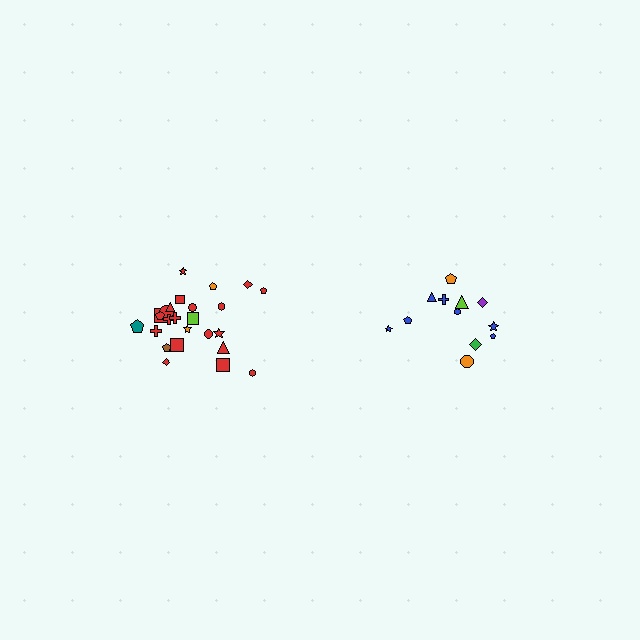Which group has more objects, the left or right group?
The left group.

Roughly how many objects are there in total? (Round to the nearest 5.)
Roughly 35 objects in total.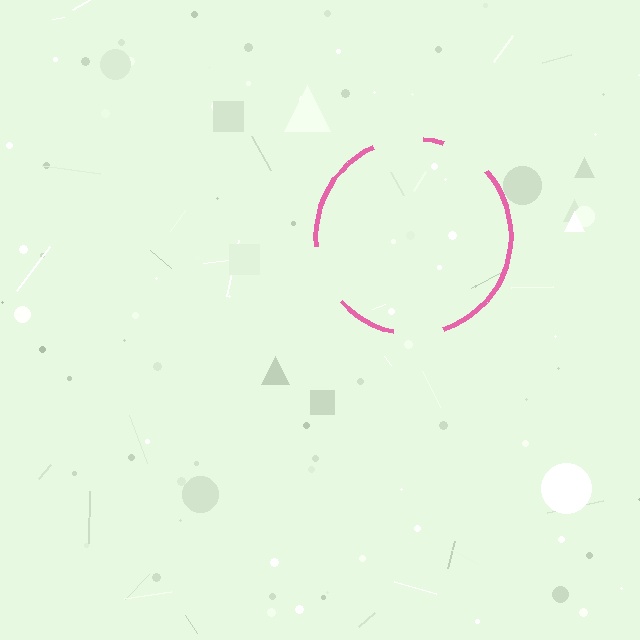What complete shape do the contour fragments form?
The contour fragments form a circle.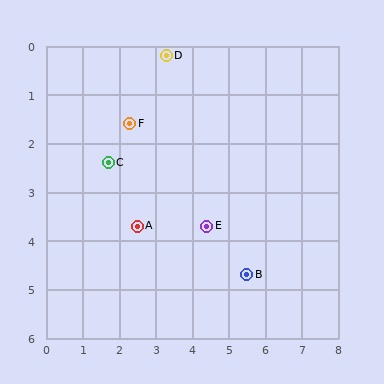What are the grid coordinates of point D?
Point D is at approximately (3.3, 0.2).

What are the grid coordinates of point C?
Point C is at approximately (1.7, 2.4).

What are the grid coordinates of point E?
Point E is at approximately (4.4, 3.7).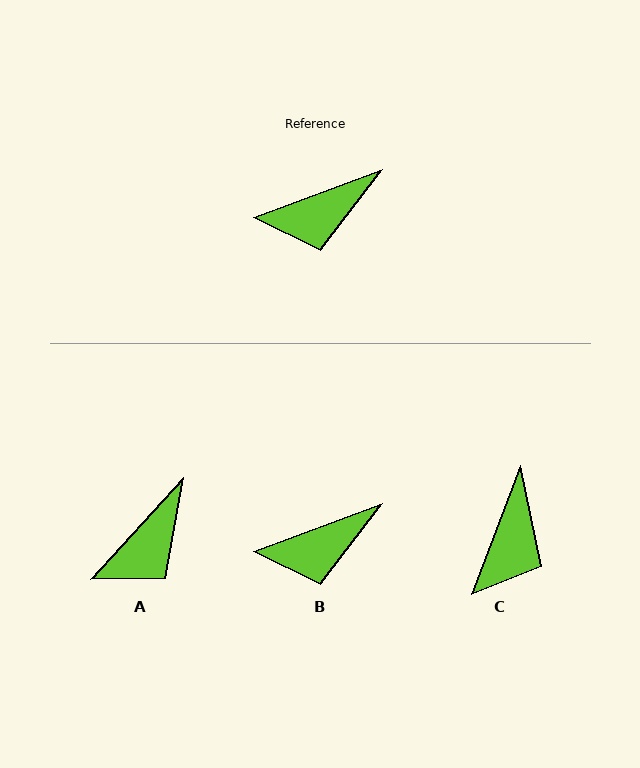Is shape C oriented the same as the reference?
No, it is off by about 49 degrees.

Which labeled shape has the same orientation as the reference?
B.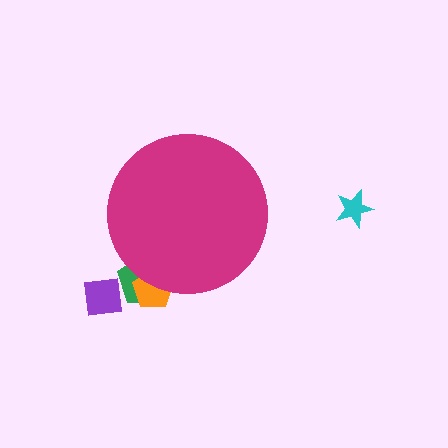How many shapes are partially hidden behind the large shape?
2 shapes are partially hidden.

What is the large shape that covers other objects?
A magenta circle.